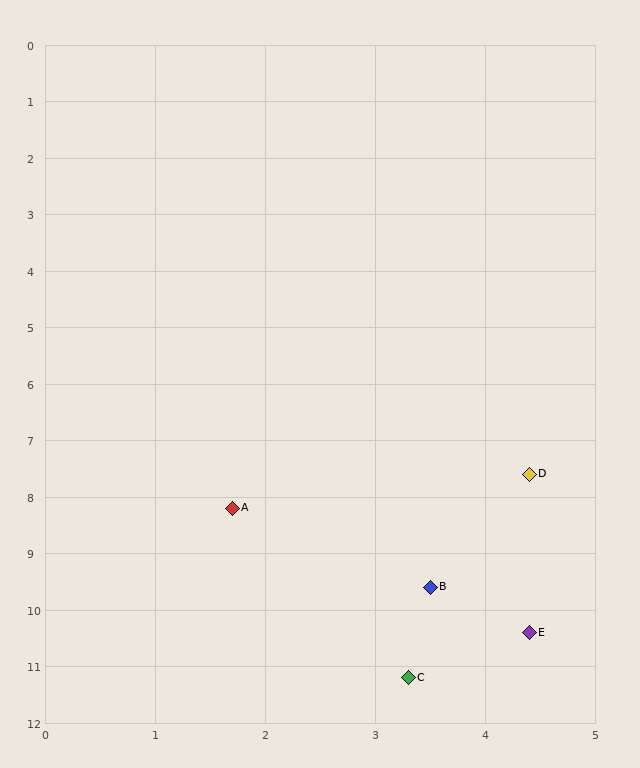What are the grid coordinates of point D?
Point D is at approximately (4.4, 7.6).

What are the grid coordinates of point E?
Point E is at approximately (4.4, 10.4).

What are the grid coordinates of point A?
Point A is at approximately (1.7, 8.2).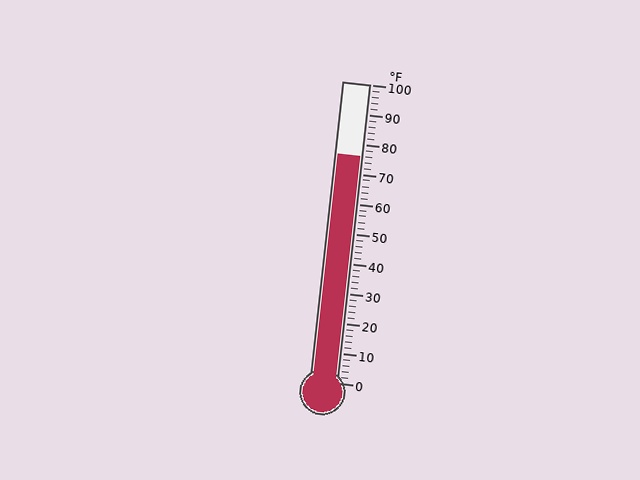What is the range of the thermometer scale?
The thermometer scale ranges from 0°F to 100°F.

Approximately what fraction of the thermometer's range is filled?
The thermometer is filled to approximately 75% of its range.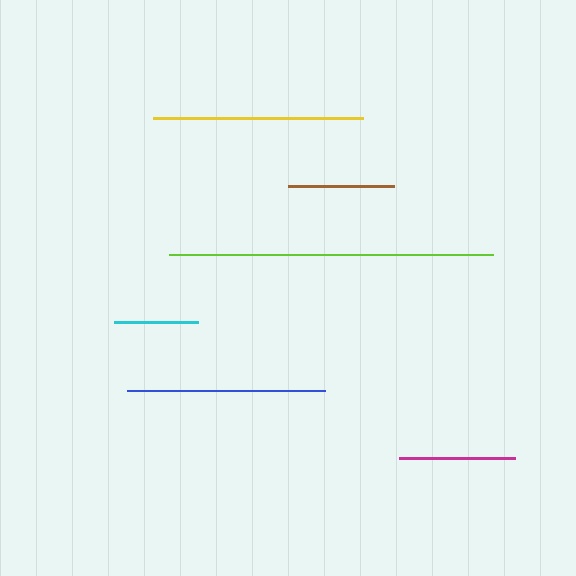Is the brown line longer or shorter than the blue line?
The blue line is longer than the brown line.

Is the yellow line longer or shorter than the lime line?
The lime line is longer than the yellow line.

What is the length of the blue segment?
The blue segment is approximately 198 pixels long.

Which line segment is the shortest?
The cyan line is the shortest at approximately 84 pixels.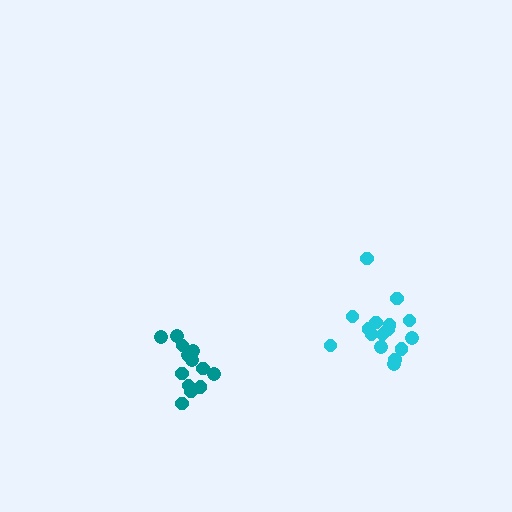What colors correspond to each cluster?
The clusters are colored: teal, cyan.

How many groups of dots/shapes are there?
There are 2 groups.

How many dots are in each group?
Group 1: 13 dots, Group 2: 16 dots (29 total).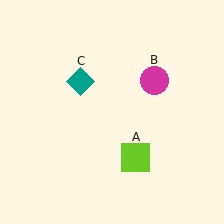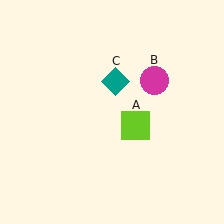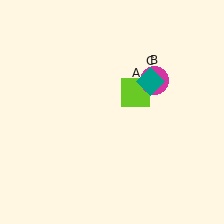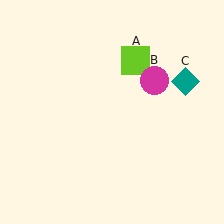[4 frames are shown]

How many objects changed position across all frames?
2 objects changed position: lime square (object A), teal diamond (object C).